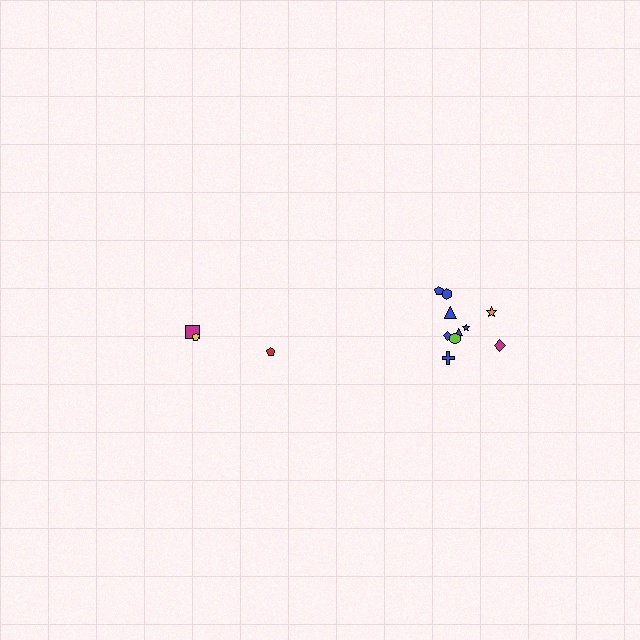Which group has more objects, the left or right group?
The right group.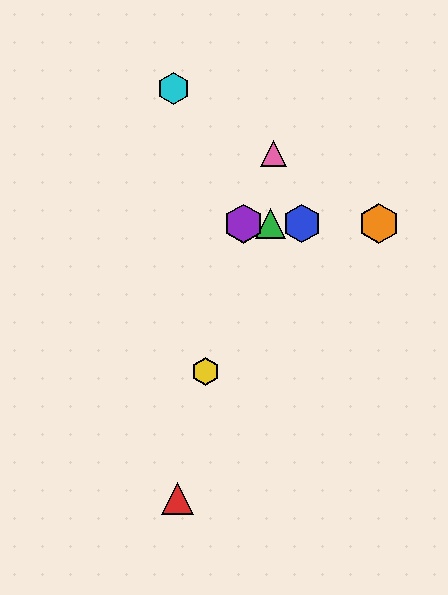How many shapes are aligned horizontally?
4 shapes (the blue hexagon, the green triangle, the purple hexagon, the orange hexagon) are aligned horizontally.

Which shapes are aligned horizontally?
The blue hexagon, the green triangle, the purple hexagon, the orange hexagon are aligned horizontally.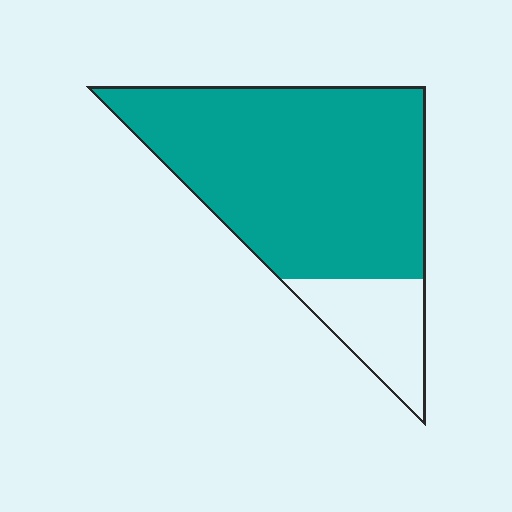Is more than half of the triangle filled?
Yes.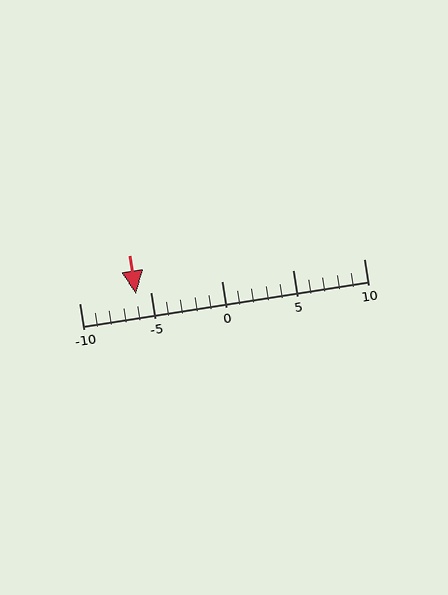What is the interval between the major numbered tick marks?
The major tick marks are spaced 5 units apart.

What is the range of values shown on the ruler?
The ruler shows values from -10 to 10.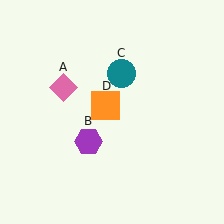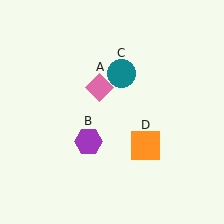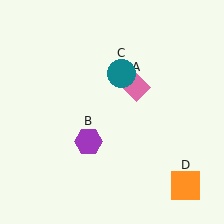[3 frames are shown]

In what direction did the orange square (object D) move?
The orange square (object D) moved down and to the right.